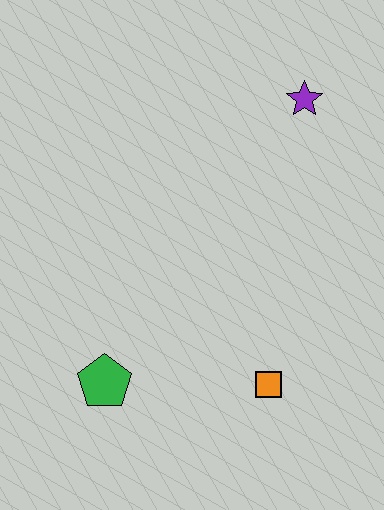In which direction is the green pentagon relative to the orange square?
The green pentagon is to the left of the orange square.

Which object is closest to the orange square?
The green pentagon is closest to the orange square.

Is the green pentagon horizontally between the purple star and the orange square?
No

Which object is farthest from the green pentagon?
The purple star is farthest from the green pentagon.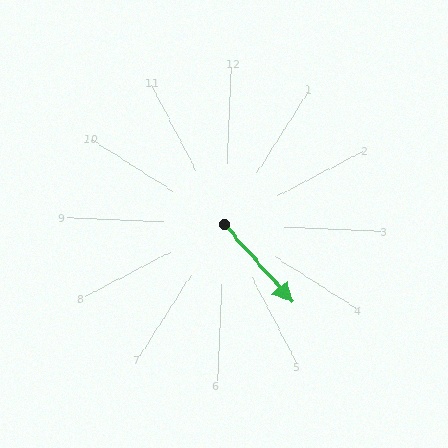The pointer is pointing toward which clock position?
Roughly 5 o'clock.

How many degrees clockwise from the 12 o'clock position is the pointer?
Approximately 136 degrees.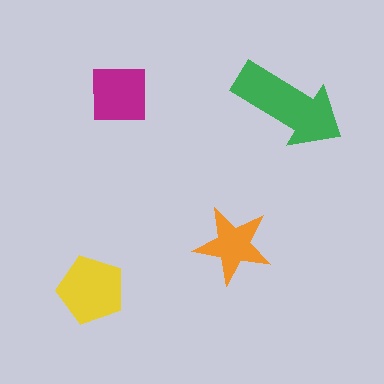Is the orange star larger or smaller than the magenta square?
Smaller.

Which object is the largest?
The green arrow.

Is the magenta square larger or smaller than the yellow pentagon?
Smaller.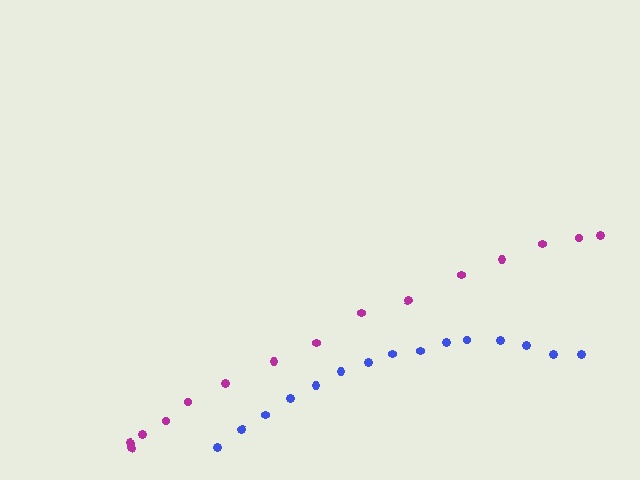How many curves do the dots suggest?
There are 2 distinct paths.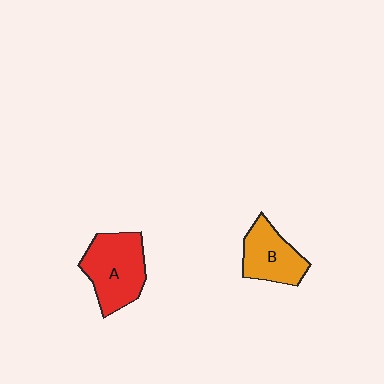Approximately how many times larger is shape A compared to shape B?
Approximately 1.3 times.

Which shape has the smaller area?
Shape B (orange).